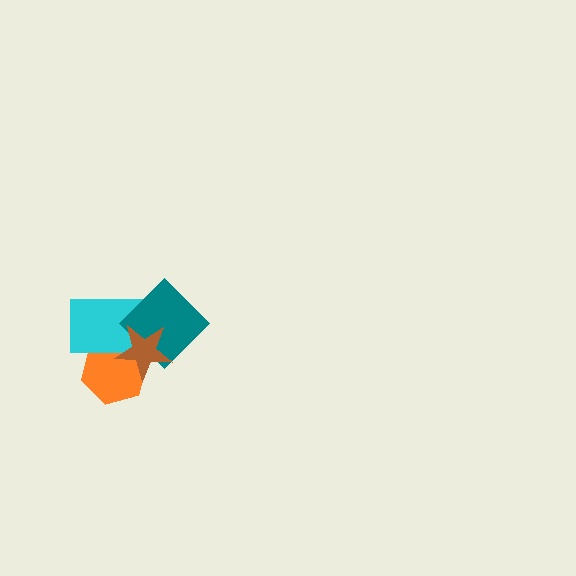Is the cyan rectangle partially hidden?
Yes, it is partially covered by another shape.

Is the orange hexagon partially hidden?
Yes, it is partially covered by another shape.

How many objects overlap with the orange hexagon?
3 objects overlap with the orange hexagon.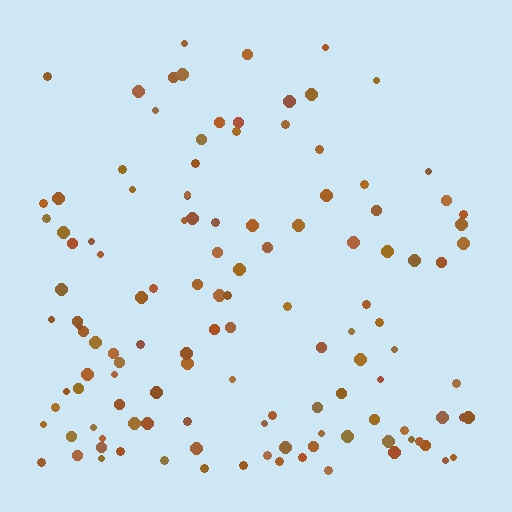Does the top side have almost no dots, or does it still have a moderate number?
Still a moderate number, just noticeably fewer than the bottom.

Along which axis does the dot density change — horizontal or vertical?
Vertical.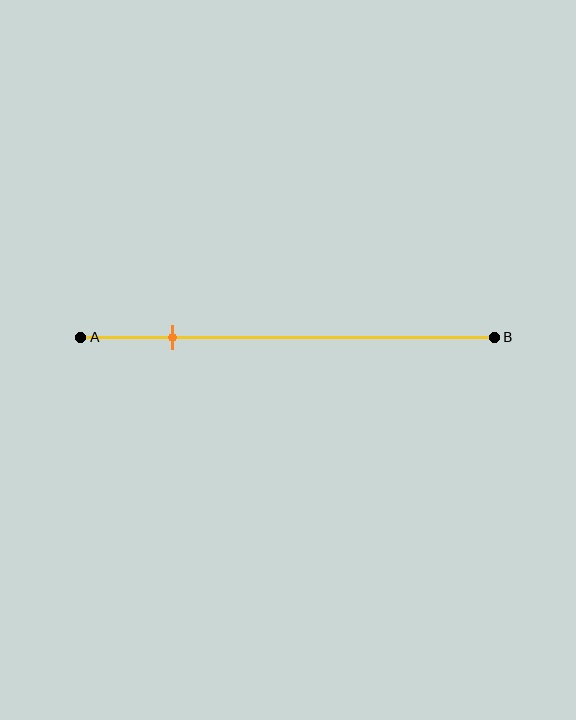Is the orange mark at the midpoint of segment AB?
No, the mark is at about 20% from A, not at the 50% midpoint.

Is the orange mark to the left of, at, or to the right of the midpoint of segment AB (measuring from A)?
The orange mark is to the left of the midpoint of segment AB.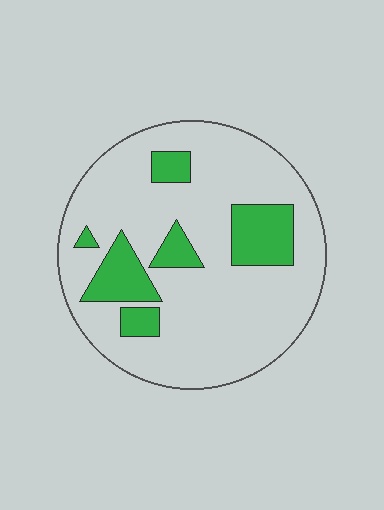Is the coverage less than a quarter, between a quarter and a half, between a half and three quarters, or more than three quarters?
Less than a quarter.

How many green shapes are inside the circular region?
6.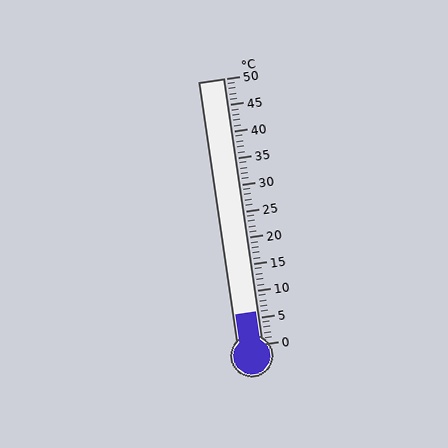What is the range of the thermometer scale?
The thermometer scale ranges from 0°C to 50°C.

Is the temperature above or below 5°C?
The temperature is above 5°C.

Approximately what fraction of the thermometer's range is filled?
The thermometer is filled to approximately 10% of its range.